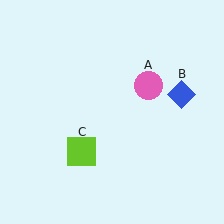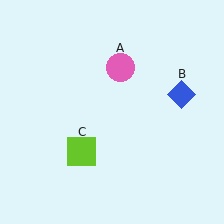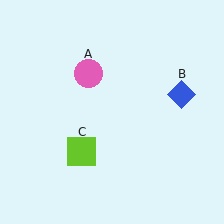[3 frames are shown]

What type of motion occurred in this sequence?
The pink circle (object A) rotated counterclockwise around the center of the scene.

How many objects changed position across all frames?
1 object changed position: pink circle (object A).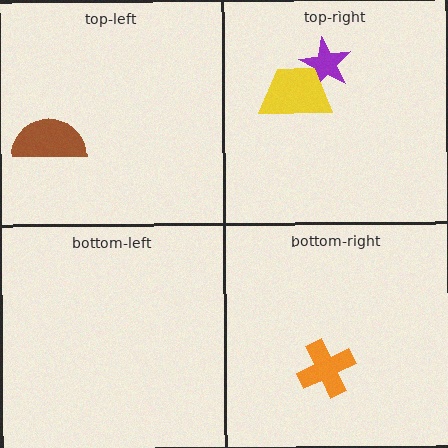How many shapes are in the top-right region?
2.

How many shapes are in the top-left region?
1.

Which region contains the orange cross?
The bottom-right region.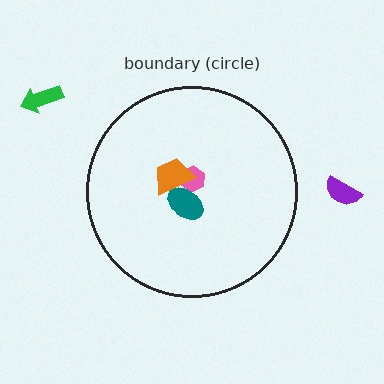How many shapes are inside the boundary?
3 inside, 2 outside.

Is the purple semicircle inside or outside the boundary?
Outside.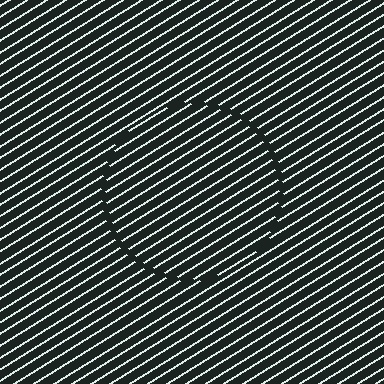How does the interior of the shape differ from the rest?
The interior of the shape contains the same grating, shifted by half a period — the contour is defined by the phase discontinuity where line-ends from the inner and outer gratings abut.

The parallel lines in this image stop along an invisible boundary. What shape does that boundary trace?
An illusory circle. The interior of the shape contains the same grating, shifted by half a period — the contour is defined by the phase discontinuity where line-ends from the inner and outer gratings abut.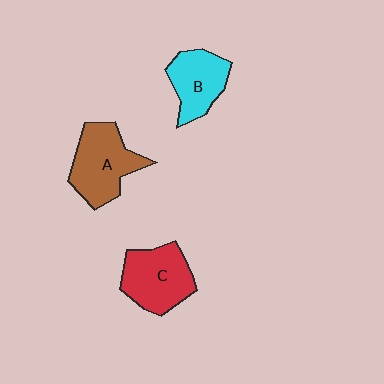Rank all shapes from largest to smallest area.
From largest to smallest: A (brown), C (red), B (cyan).